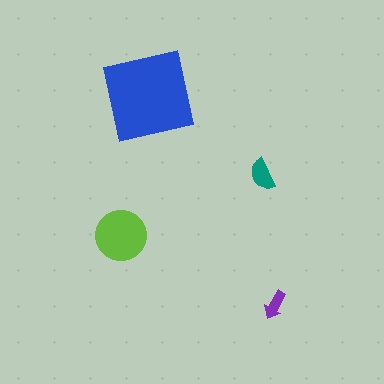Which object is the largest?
The blue square.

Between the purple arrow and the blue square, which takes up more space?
The blue square.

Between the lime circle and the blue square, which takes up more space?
The blue square.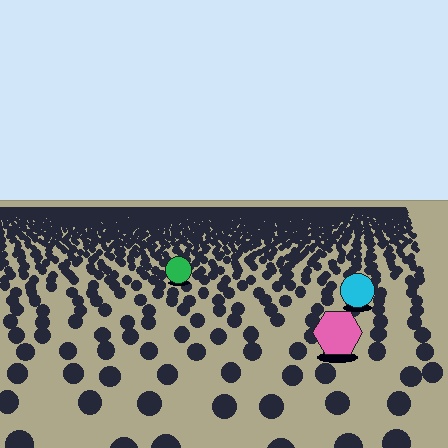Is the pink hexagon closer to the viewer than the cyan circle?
Yes. The pink hexagon is closer — you can tell from the texture gradient: the ground texture is coarser near it.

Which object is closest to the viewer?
The pink hexagon is closest. The texture marks near it are larger and more spread out.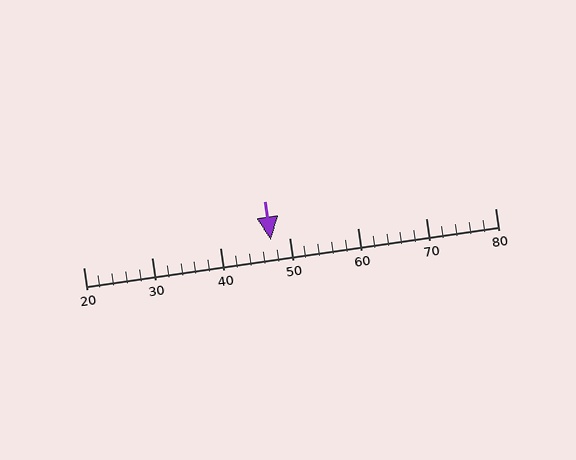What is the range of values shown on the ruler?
The ruler shows values from 20 to 80.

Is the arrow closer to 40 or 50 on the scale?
The arrow is closer to 50.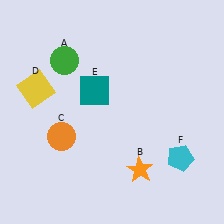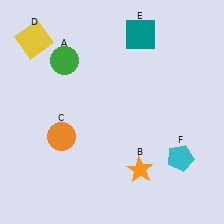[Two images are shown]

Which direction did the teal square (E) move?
The teal square (E) moved up.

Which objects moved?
The objects that moved are: the yellow square (D), the teal square (E).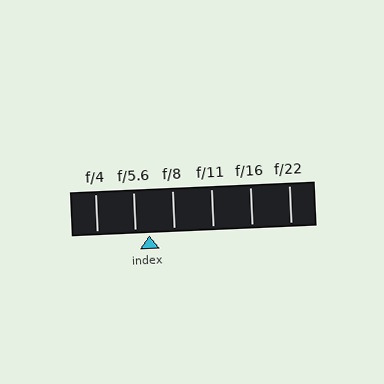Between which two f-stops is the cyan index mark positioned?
The index mark is between f/5.6 and f/8.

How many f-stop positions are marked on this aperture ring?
There are 6 f-stop positions marked.